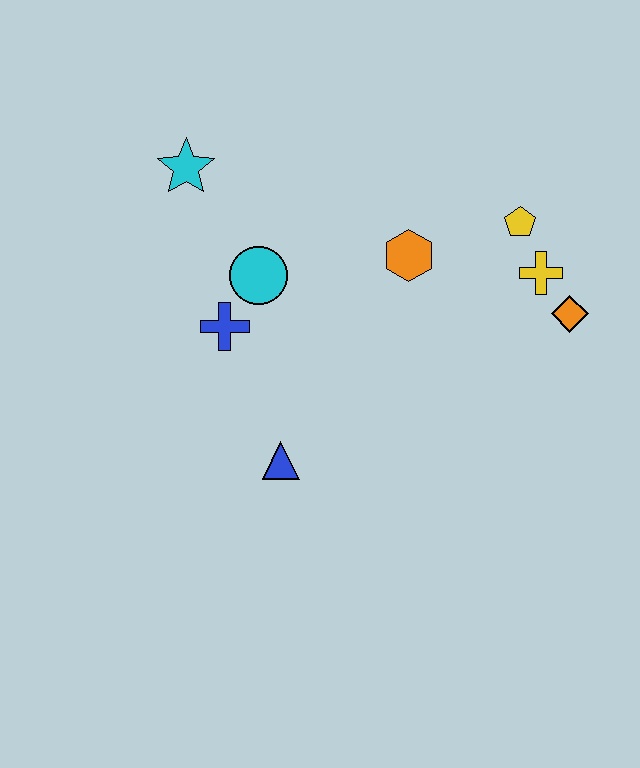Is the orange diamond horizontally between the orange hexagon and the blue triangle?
No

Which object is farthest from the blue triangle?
The yellow pentagon is farthest from the blue triangle.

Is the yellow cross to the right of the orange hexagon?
Yes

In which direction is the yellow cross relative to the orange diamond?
The yellow cross is above the orange diamond.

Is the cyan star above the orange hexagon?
Yes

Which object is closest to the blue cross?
The cyan circle is closest to the blue cross.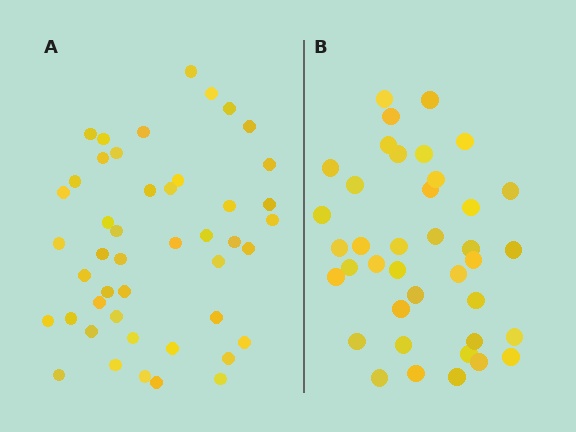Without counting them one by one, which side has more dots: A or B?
Region A (the left region) has more dots.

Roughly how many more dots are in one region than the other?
Region A has roughly 8 or so more dots than region B.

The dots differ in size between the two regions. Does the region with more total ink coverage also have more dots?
No. Region B has more total ink coverage because its dots are larger, but region A actually contains more individual dots. Total area can be misleading — the number of items is what matters here.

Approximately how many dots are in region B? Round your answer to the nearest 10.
About 40 dots. (The exact count is 39, which rounds to 40.)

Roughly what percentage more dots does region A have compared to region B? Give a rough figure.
About 20% more.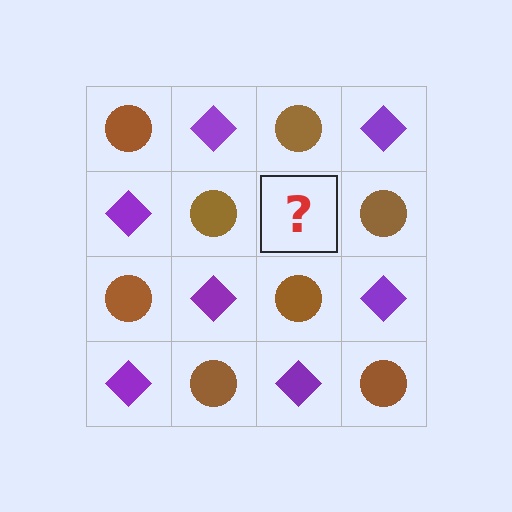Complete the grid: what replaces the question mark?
The question mark should be replaced with a purple diamond.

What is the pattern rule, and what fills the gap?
The rule is that it alternates brown circle and purple diamond in a checkerboard pattern. The gap should be filled with a purple diamond.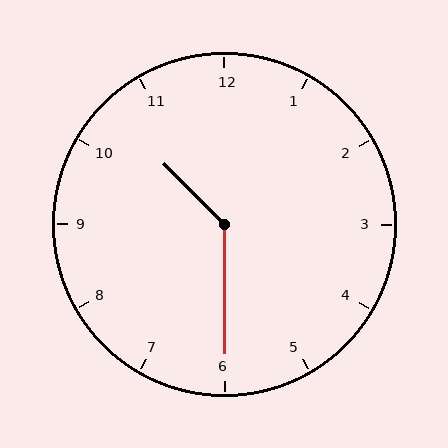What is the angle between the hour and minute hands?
Approximately 135 degrees.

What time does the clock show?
10:30.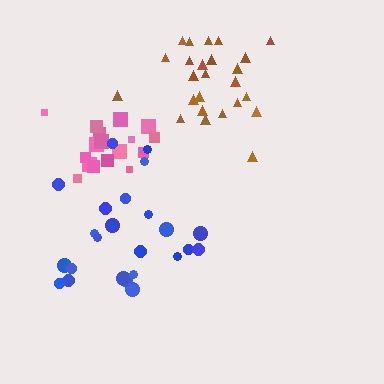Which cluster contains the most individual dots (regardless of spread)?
Brown (25).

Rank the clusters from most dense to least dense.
brown, pink, blue.